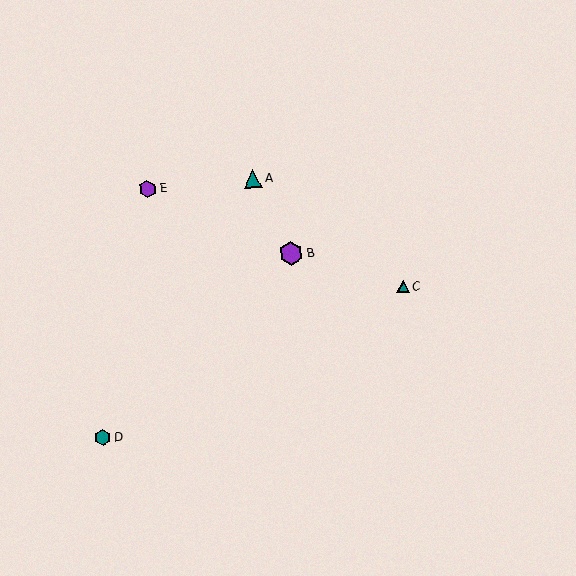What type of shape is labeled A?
Shape A is a teal triangle.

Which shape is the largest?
The purple hexagon (labeled B) is the largest.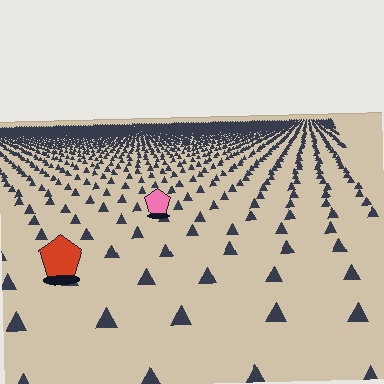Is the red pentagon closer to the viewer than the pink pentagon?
Yes. The red pentagon is closer — you can tell from the texture gradient: the ground texture is coarser near it.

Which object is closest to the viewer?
The red pentagon is closest. The texture marks near it are larger and more spread out.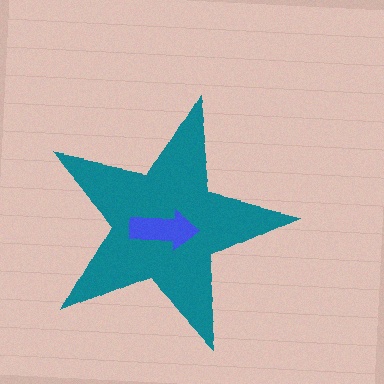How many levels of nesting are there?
2.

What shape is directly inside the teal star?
The blue arrow.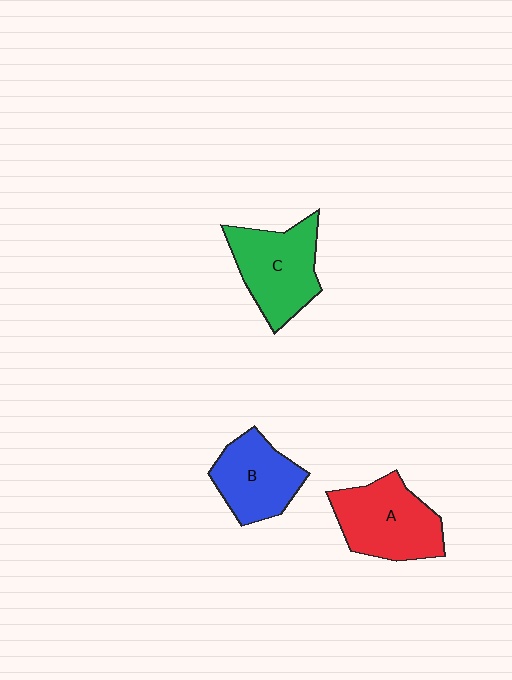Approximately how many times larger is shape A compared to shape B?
Approximately 1.2 times.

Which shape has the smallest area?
Shape B (blue).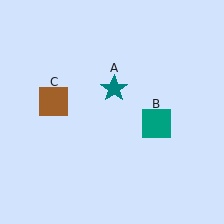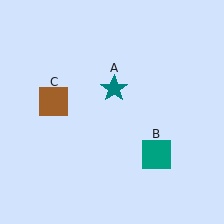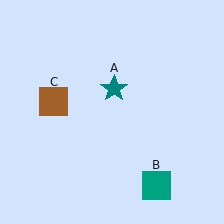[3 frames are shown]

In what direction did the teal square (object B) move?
The teal square (object B) moved down.